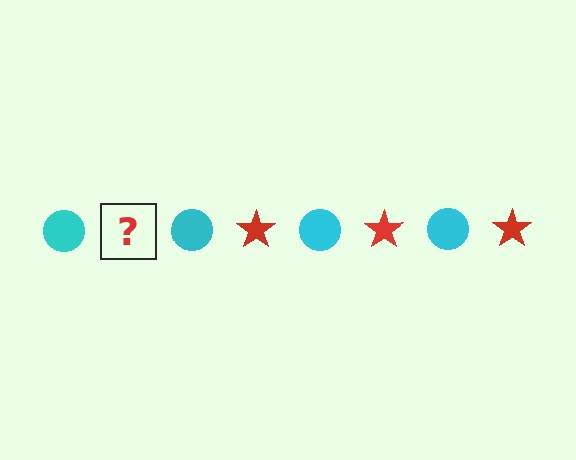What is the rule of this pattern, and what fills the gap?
The rule is that the pattern alternates between cyan circle and red star. The gap should be filled with a red star.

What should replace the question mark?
The question mark should be replaced with a red star.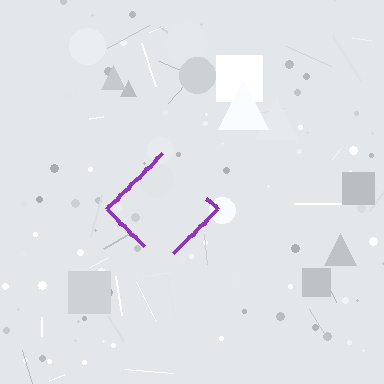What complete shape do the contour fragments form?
The contour fragments form a diamond.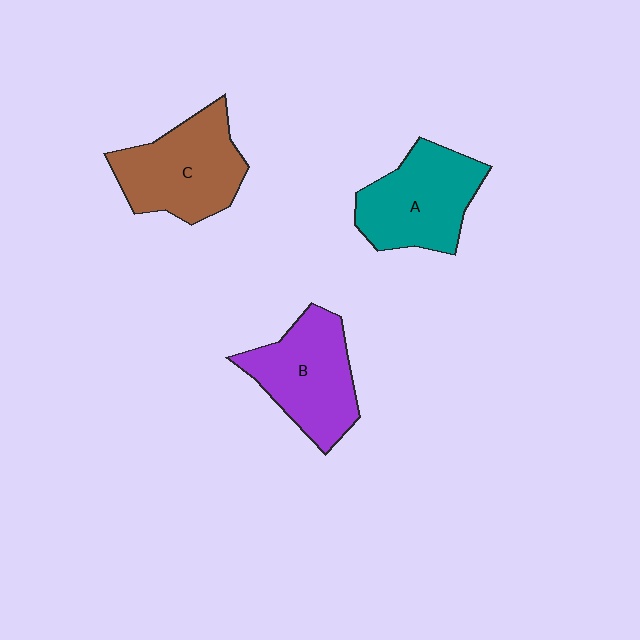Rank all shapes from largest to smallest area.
From largest to smallest: C (brown), B (purple), A (teal).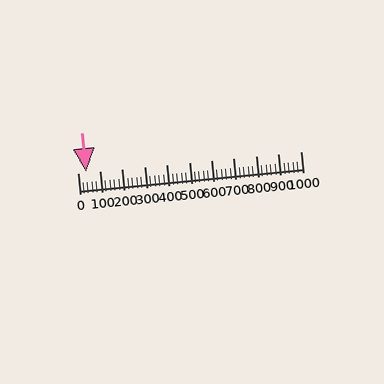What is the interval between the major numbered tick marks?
The major tick marks are spaced 100 units apart.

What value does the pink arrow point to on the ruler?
The pink arrow points to approximately 38.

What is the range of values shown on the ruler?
The ruler shows values from 0 to 1000.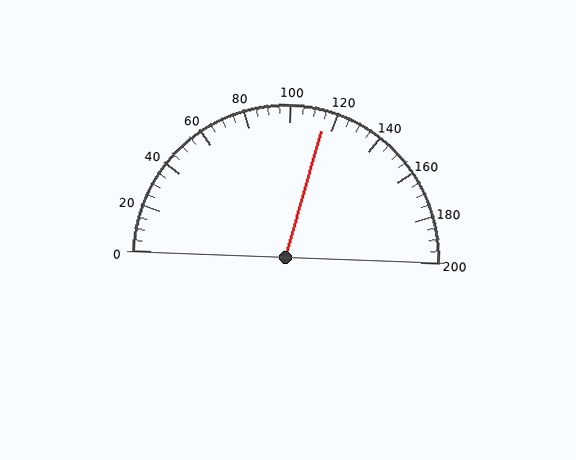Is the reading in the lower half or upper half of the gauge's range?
The reading is in the upper half of the range (0 to 200).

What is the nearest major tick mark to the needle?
The nearest major tick mark is 120.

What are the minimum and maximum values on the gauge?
The gauge ranges from 0 to 200.